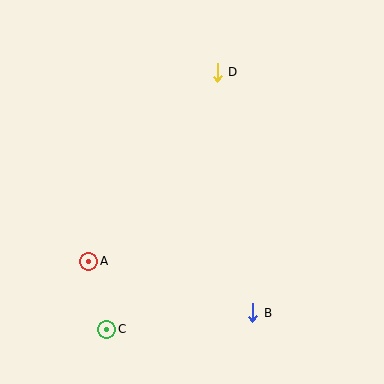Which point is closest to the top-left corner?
Point D is closest to the top-left corner.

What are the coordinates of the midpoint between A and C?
The midpoint between A and C is at (98, 295).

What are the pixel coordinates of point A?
Point A is at (89, 261).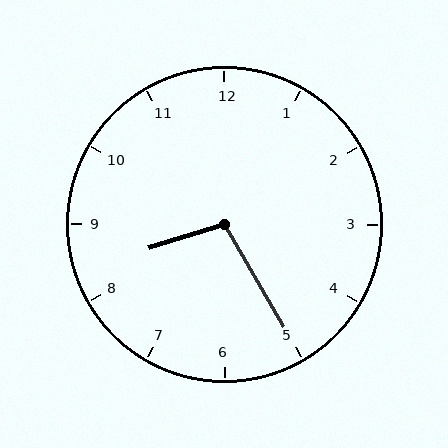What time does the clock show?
8:25.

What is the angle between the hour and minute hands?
Approximately 102 degrees.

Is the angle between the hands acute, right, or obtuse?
It is obtuse.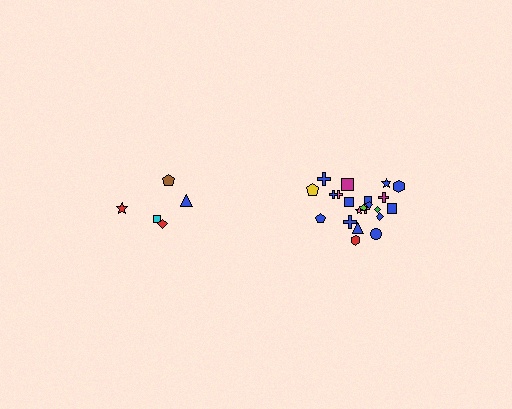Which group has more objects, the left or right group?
The right group.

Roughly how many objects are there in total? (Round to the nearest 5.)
Roughly 25 objects in total.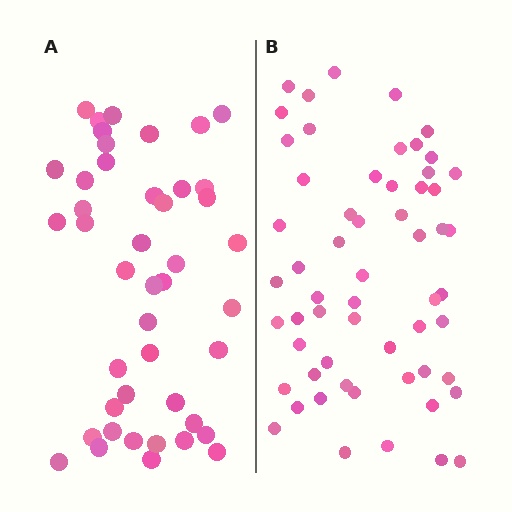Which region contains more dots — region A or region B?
Region B (the right region) has more dots.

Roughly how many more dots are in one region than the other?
Region B has approximately 15 more dots than region A.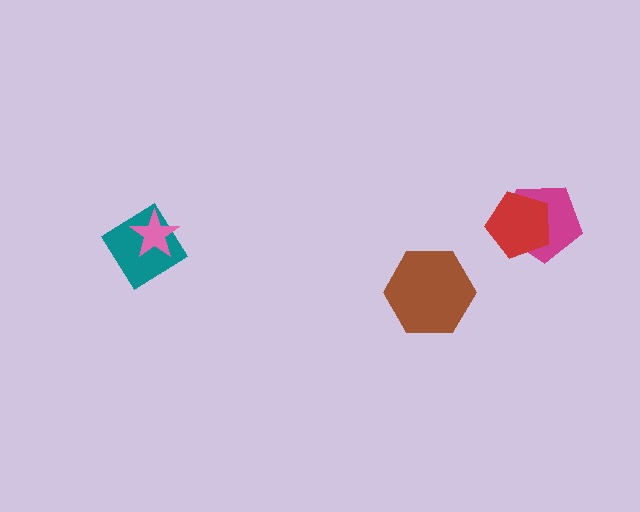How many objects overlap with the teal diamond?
1 object overlaps with the teal diamond.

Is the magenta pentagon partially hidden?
Yes, it is partially covered by another shape.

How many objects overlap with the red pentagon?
1 object overlaps with the red pentagon.